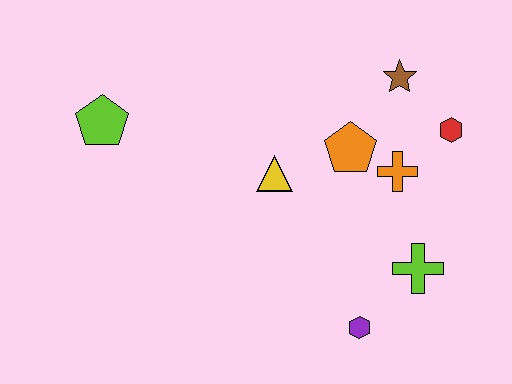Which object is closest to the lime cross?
The purple hexagon is closest to the lime cross.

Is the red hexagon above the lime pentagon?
No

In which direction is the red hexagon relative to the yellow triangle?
The red hexagon is to the right of the yellow triangle.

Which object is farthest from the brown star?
The lime pentagon is farthest from the brown star.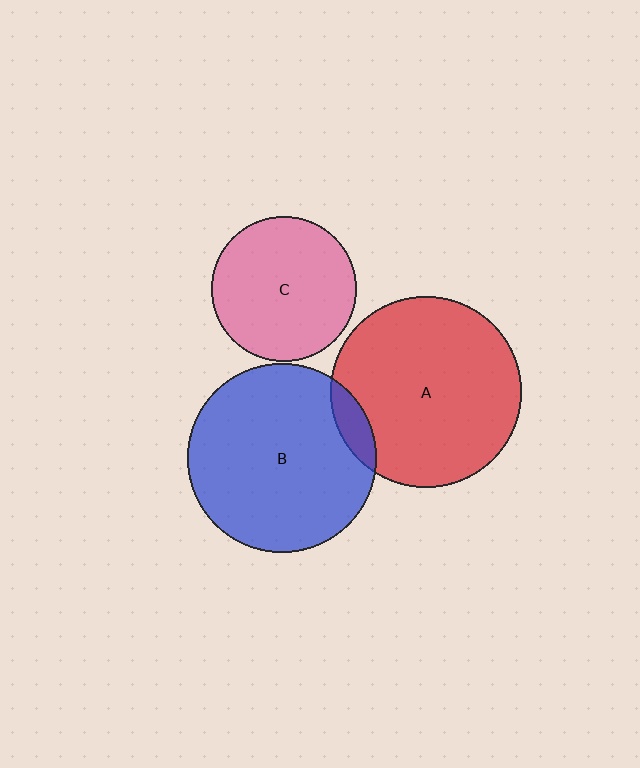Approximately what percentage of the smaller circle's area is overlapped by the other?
Approximately 10%.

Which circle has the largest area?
Circle A (red).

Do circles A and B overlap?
Yes.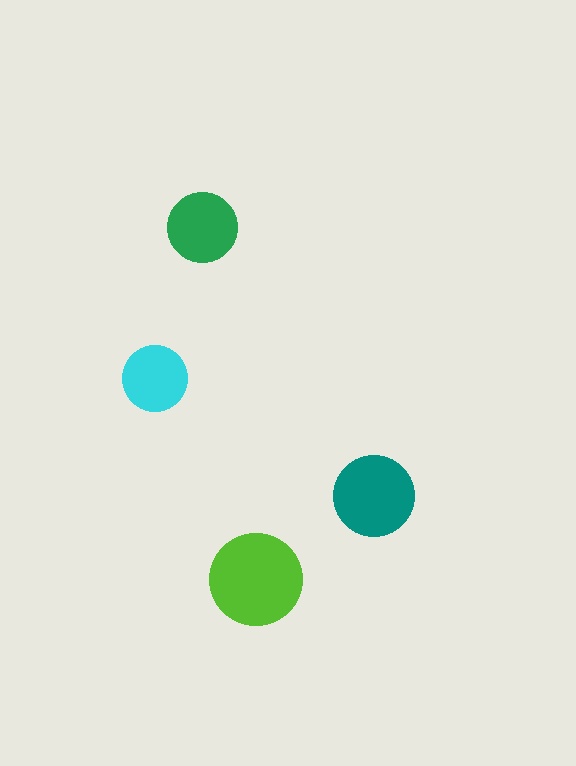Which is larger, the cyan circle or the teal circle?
The teal one.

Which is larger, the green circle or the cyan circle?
The green one.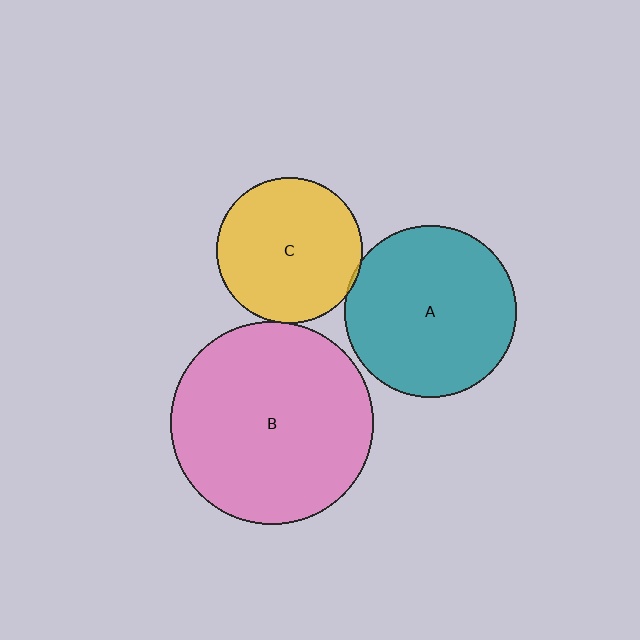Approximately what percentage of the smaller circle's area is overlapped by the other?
Approximately 5%.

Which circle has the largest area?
Circle B (pink).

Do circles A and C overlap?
Yes.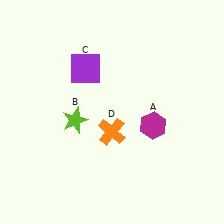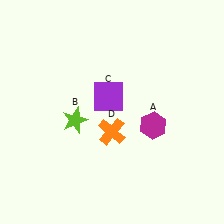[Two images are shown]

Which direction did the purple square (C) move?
The purple square (C) moved down.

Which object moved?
The purple square (C) moved down.